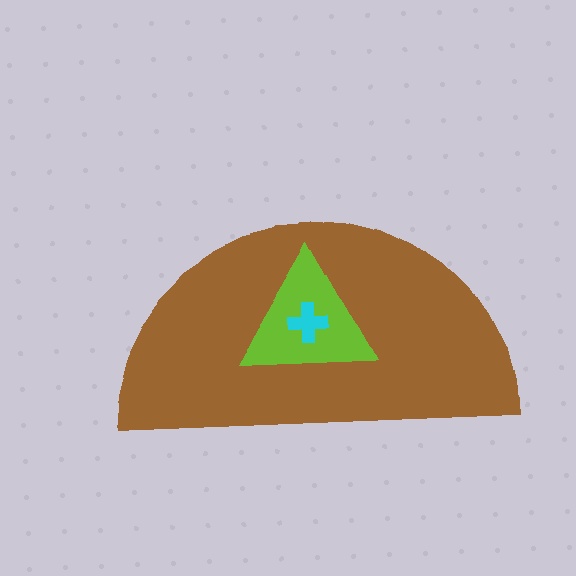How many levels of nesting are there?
3.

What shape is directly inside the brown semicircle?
The lime triangle.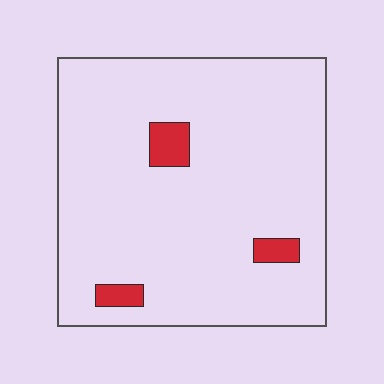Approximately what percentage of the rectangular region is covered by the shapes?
Approximately 5%.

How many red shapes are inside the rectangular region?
3.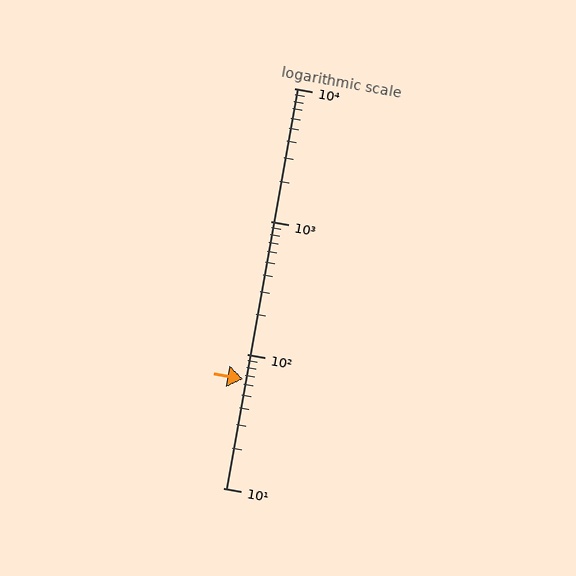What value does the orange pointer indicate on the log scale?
The pointer indicates approximately 66.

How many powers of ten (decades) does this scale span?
The scale spans 3 decades, from 10 to 10000.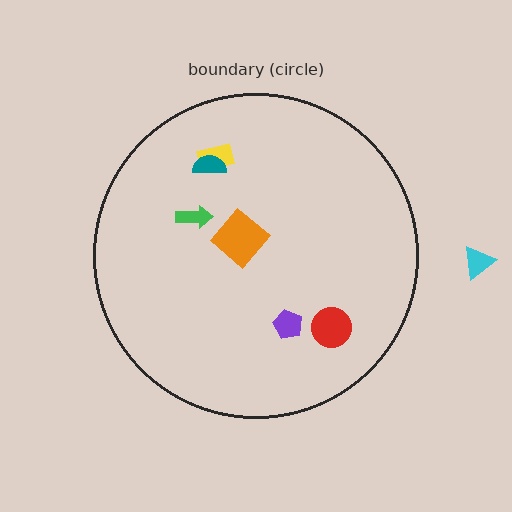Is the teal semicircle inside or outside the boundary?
Inside.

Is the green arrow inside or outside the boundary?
Inside.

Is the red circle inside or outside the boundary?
Inside.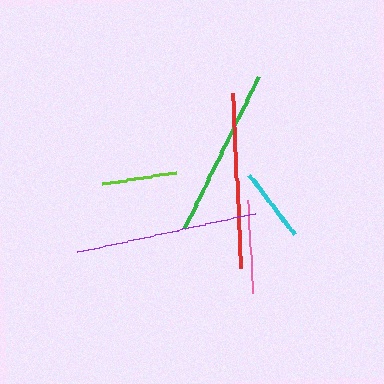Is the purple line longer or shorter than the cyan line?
The purple line is longer than the cyan line.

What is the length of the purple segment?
The purple segment is approximately 182 pixels long.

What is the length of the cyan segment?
The cyan segment is approximately 74 pixels long.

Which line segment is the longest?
The purple line is the longest at approximately 182 pixels.